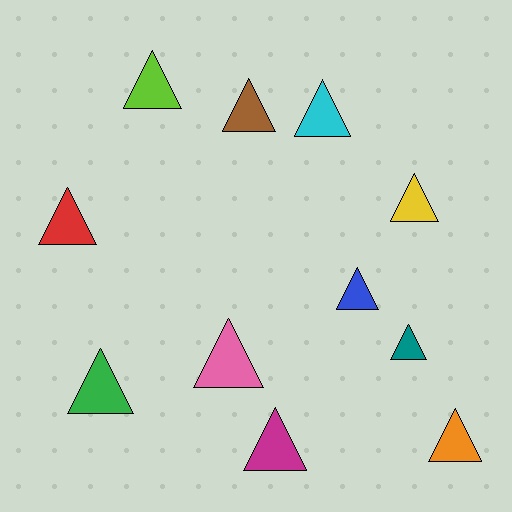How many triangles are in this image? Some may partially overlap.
There are 11 triangles.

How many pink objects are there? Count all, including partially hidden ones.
There is 1 pink object.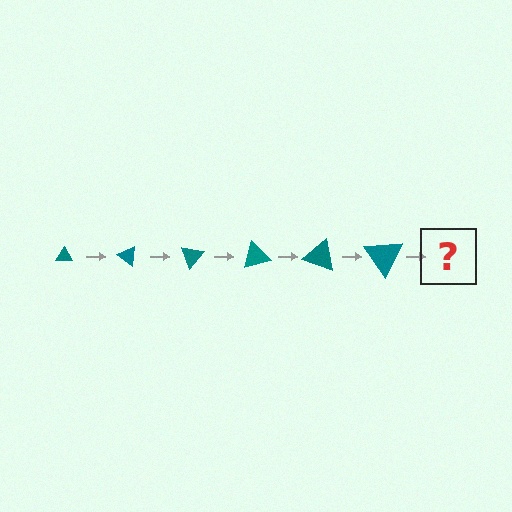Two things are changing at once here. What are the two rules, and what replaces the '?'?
The two rules are that the triangle grows larger each step and it rotates 35 degrees each step. The '?' should be a triangle, larger than the previous one and rotated 210 degrees from the start.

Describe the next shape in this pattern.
It should be a triangle, larger than the previous one and rotated 210 degrees from the start.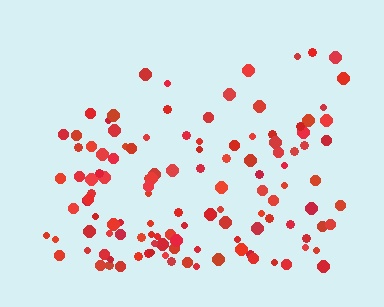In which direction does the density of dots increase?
From top to bottom, with the bottom side densest.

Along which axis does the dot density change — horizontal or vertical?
Vertical.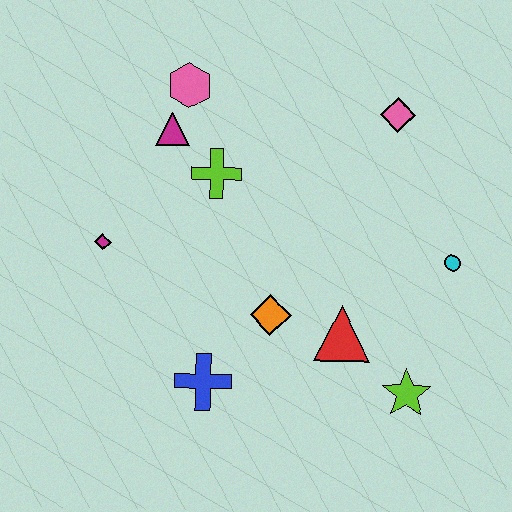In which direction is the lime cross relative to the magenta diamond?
The lime cross is to the right of the magenta diamond.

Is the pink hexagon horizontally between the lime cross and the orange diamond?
No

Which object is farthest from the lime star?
The pink hexagon is farthest from the lime star.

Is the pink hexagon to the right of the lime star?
No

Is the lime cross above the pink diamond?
No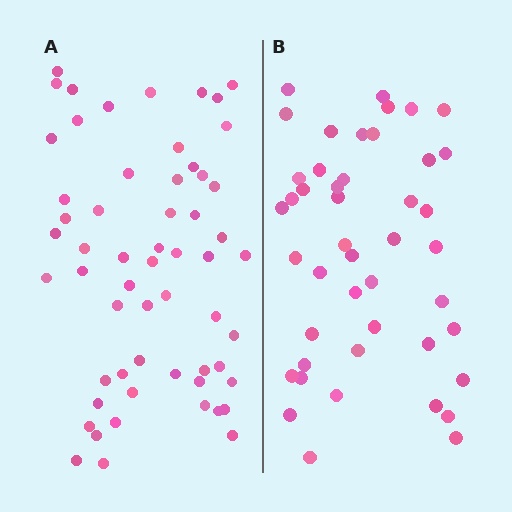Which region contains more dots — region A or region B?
Region A (the left region) has more dots.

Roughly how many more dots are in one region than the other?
Region A has approximately 15 more dots than region B.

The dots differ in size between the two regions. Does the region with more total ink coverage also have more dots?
No. Region B has more total ink coverage because its dots are larger, but region A actually contains more individual dots. Total area can be misleading — the number of items is what matters here.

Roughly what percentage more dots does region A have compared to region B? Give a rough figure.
About 30% more.